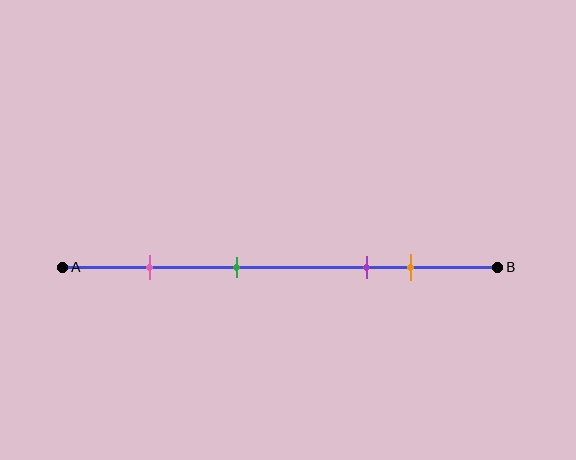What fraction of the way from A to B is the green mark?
The green mark is approximately 40% (0.4) of the way from A to B.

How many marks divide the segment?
There are 4 marks dividing the segment.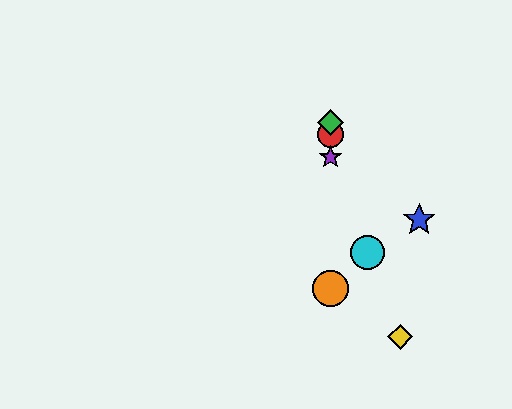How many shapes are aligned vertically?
4 shapes (the red circle, the green diamond, the purple star, the orange circle) are aligned vertically.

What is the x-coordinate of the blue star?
The blue star is at x≈419.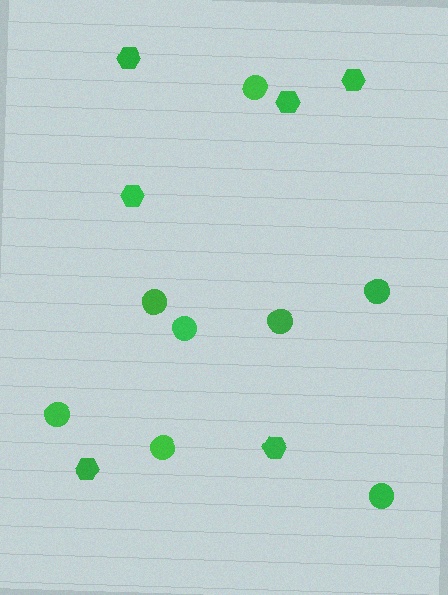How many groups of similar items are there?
There are 2 groups: one group of circles (8) and one group of hexagons (6).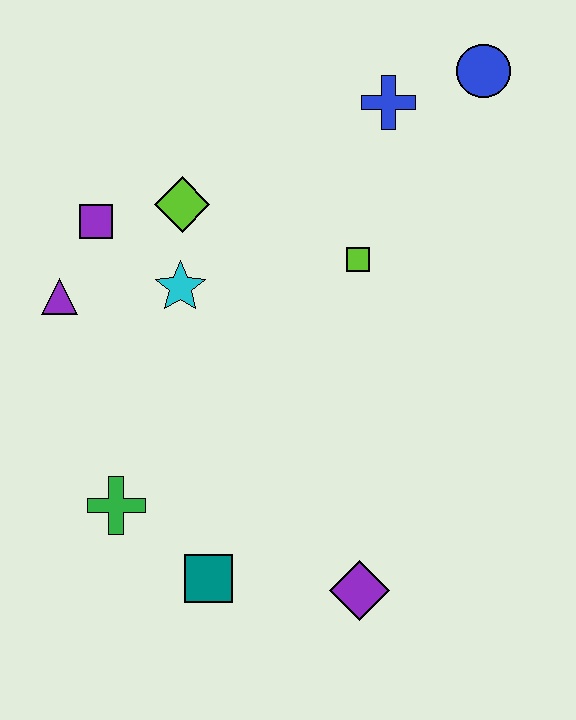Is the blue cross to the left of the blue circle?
Yes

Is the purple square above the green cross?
Yes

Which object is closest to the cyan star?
The lime diamond is closest to the cyan star.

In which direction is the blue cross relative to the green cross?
The blue cross is above the green cross.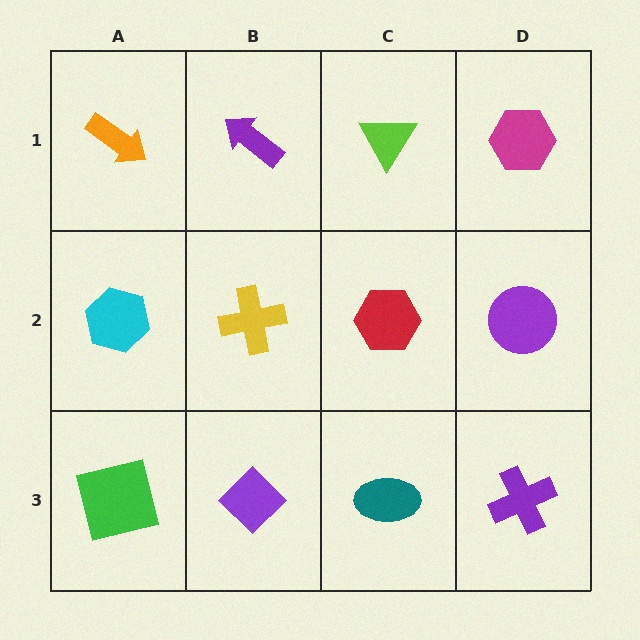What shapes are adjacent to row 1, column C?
A red hexagon (row 2, column C), a purple arrow (row 1, column B), a magenta hexagon (row 1, column D).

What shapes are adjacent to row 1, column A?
A cyan hexagon (row 2, column A), a purple arrow (row 1, column B).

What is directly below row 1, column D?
A purple circle.